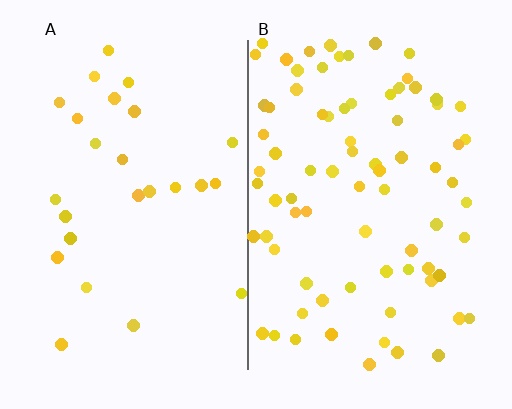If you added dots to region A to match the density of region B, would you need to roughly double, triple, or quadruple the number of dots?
Approximately triple.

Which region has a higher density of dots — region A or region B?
B (the right).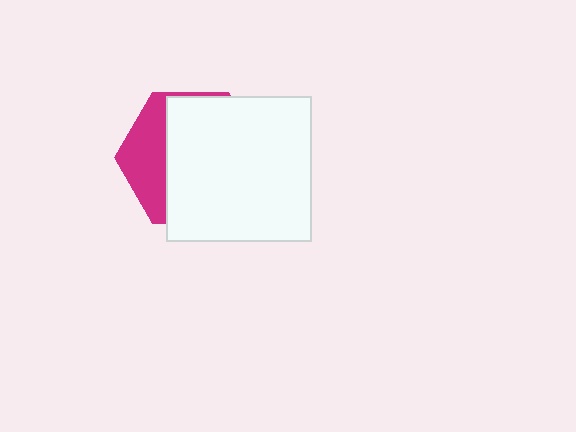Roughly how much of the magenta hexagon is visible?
A small part of it is visible (roughly 30%).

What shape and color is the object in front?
The object in front is a white square.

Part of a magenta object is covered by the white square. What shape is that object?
It is a hexagon.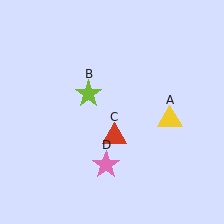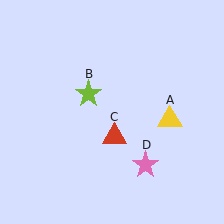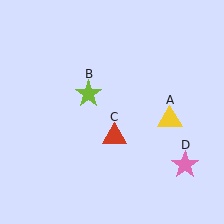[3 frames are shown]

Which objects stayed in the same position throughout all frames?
Yellow triangle (object A) and lime star (object B) and red triangle (object C) remained stationary.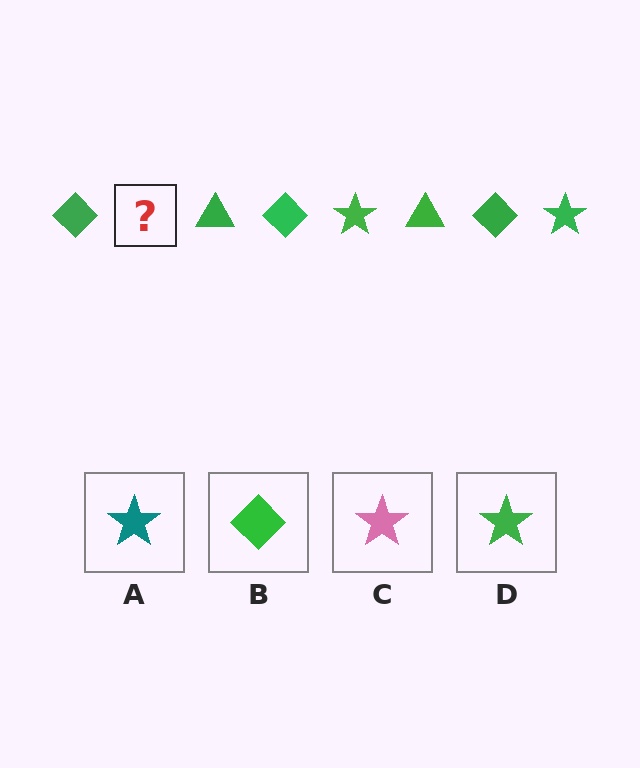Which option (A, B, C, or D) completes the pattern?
D.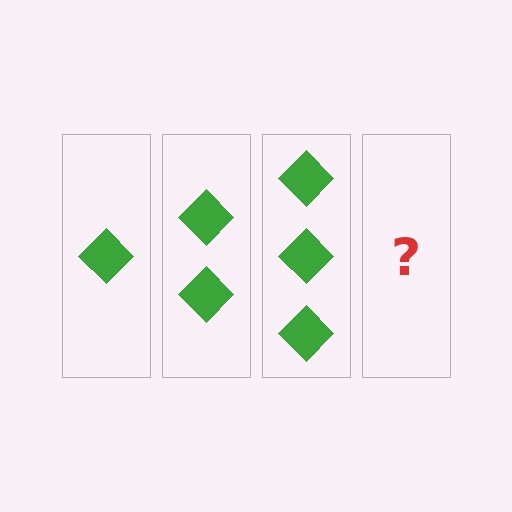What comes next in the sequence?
The next element should be 4 diamonds.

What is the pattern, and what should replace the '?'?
The pattern is that each step adds one more diamond. The '?' should be 4 diamonds.